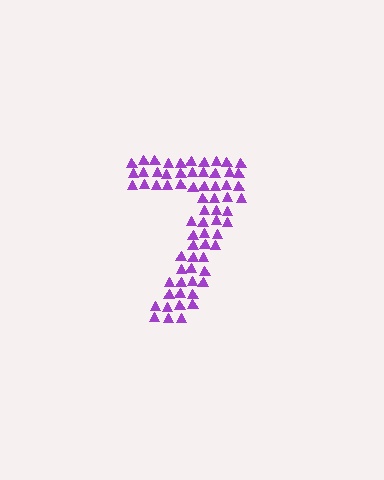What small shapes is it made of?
It is made of small triangles.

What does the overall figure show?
The overall figure shows the digit 7.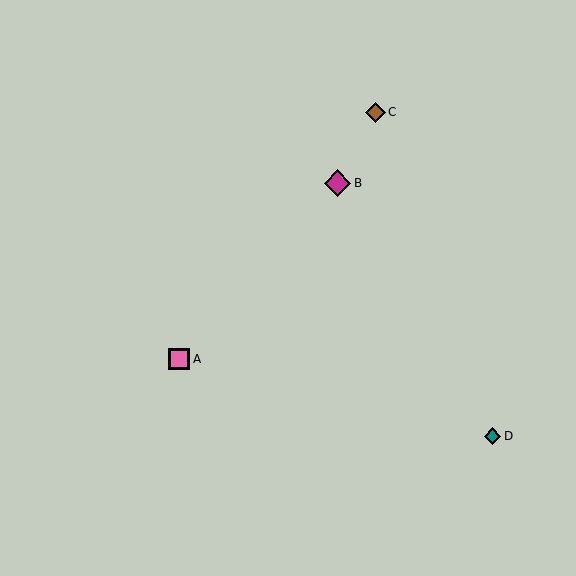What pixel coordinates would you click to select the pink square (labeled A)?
Click at (179, 359) to select the pink square A.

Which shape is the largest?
The magenta diamond (labeled B) is the largest.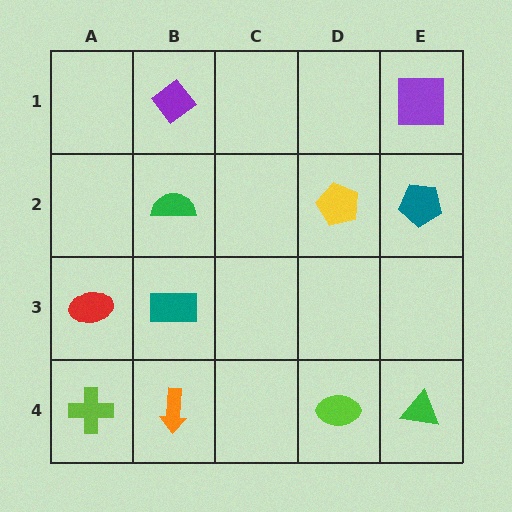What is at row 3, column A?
A red ellipse.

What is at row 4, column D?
A lime ellipse.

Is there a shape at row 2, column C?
No, that cell is empty.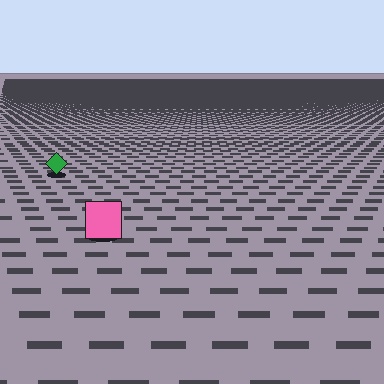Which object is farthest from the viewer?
The green diamond is farthest from the viewer. It appears smaller and the ground texture around it is denser.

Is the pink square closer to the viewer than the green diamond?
Yes. The pink square is closer — you can tell from the texture gradient: the ground texture is coarser near it.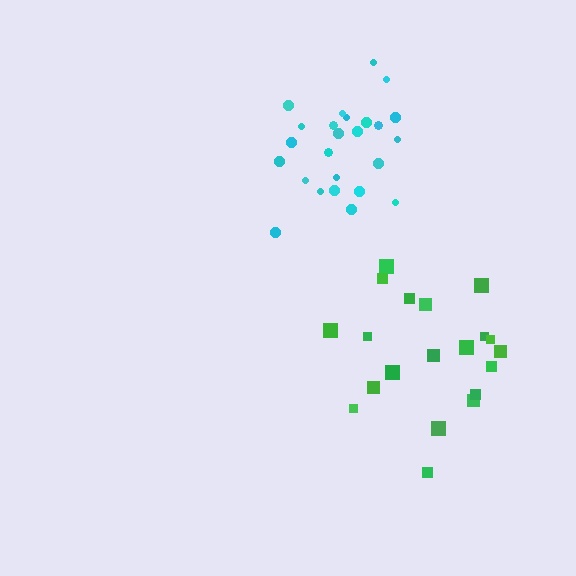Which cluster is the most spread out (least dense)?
Green.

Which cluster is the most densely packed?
Cyan.